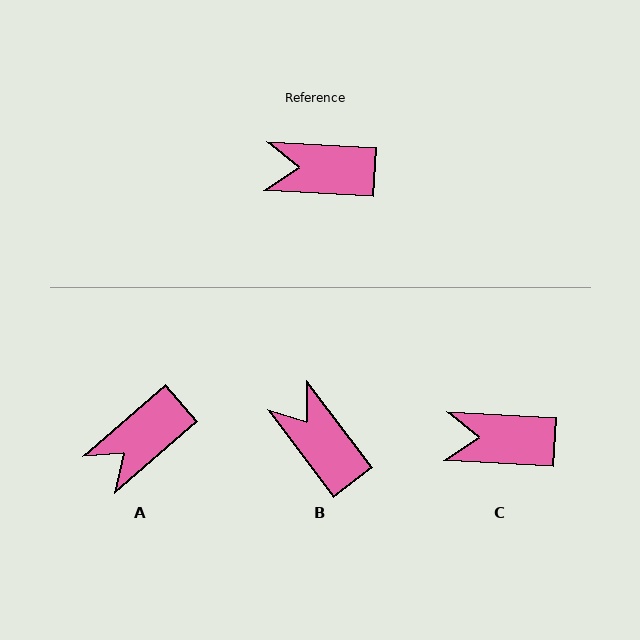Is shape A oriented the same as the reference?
No, it is off by about 44 degrees.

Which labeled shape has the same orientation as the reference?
C.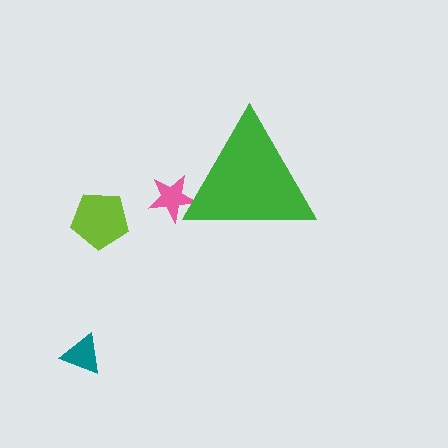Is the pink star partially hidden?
Yes, the pink star is partially hidden behind the green triangle.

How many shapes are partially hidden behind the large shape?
1 shape is partially hidden.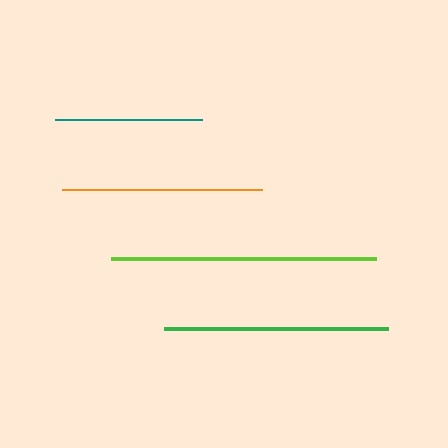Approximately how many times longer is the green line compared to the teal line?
The green line is approximately 1.5 times the length of the teal line.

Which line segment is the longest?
The lime line is the longest at approximately 266 pixels.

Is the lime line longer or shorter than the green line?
The lime line is longer than the green line.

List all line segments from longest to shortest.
From longest to shortest: lime, green, orange, teal.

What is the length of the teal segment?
The teal segment is approximately 147 pixels long.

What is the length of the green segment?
The green segment is approximately 224 pixels long.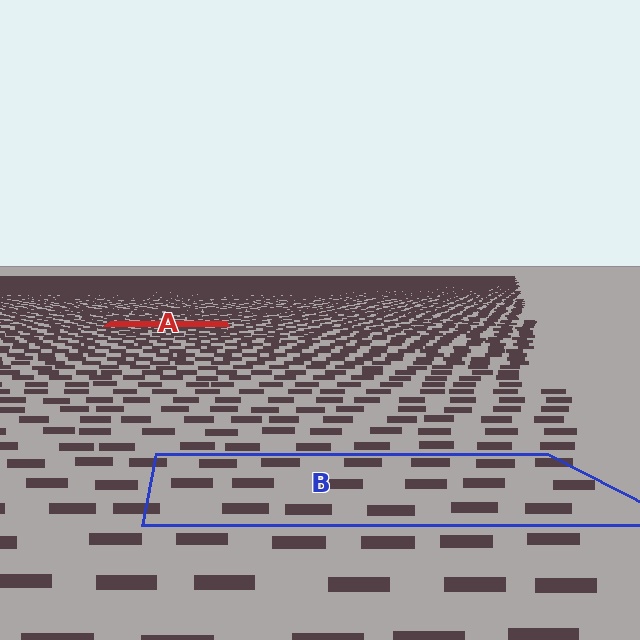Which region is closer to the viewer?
Region B is closer. The texture elements there are larger and more spread out.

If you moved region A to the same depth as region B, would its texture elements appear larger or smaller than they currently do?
They would appear larger. At a closer depth, the same texture elements are projected at a bigger on-screen size.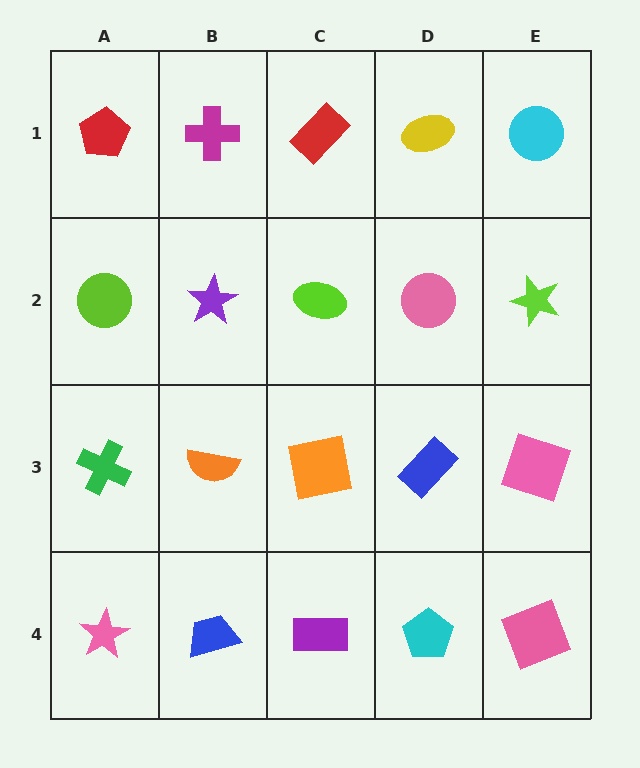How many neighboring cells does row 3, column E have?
3.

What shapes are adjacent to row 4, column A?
A green cross (row 3, column A), a blue trapezoid (row 4, column B).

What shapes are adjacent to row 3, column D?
A pink circle (row 2, column D), a cyan pentagon (row 4, column D), an orange square (row 3, column C), a pink square (row 3, column E).